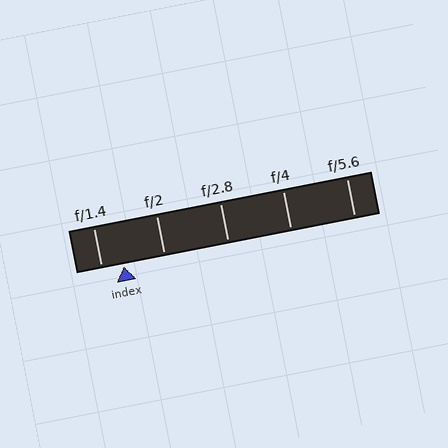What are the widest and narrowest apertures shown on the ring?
The widest aperture shown is f/1.4 and the narrowest is f/5.6.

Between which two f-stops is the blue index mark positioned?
The index mark is between f/1.4 and f/2.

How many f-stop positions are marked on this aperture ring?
There are 5 f-stop positions marked.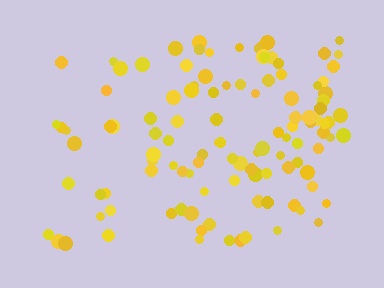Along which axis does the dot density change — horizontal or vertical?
Horizontal.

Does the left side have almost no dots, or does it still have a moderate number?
Still a moderate number, just noticeably fewer than the right.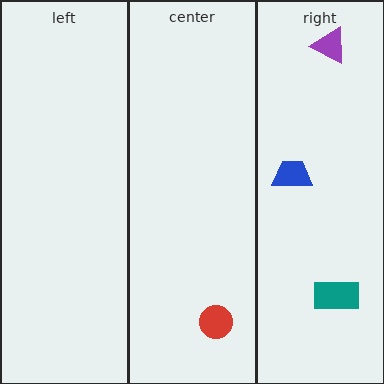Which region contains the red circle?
The center region.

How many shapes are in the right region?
3.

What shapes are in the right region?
The blue trapezoid, the teal rectangle, the purple triangle.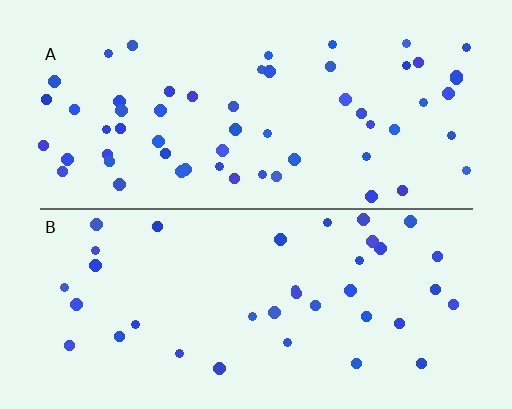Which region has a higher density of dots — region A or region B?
A (the top).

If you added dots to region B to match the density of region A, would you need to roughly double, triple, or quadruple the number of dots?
Approximately double.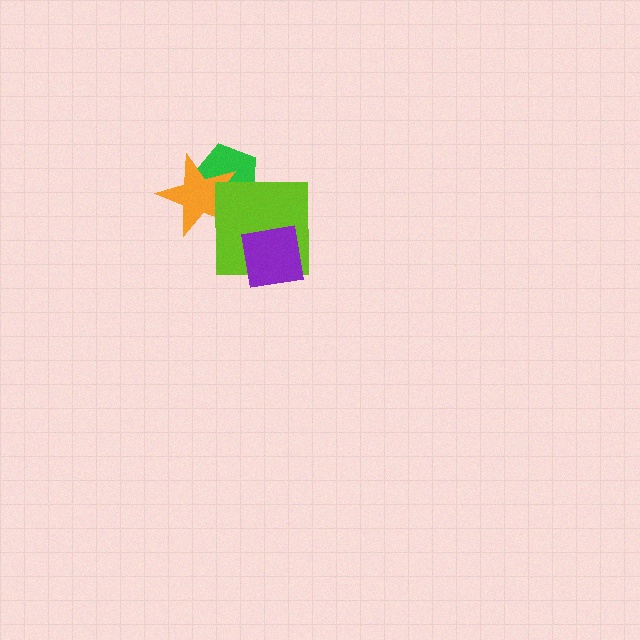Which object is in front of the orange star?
The lime square is in front of the orange star.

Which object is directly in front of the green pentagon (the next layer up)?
The orange star is directly in front of the green pentagon.